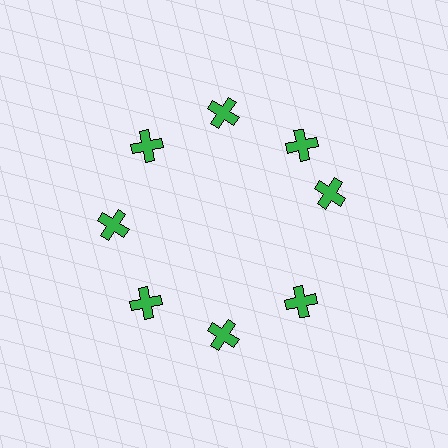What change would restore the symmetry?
The symmetry would be restored by rotating it back into even spacing with its neighbors so that all 8 crosses sit at equal angles and equal distance from the center.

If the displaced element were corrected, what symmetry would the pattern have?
It would have 8-fold rotational symmetry — the pattern would map onto itself every 45 degrees.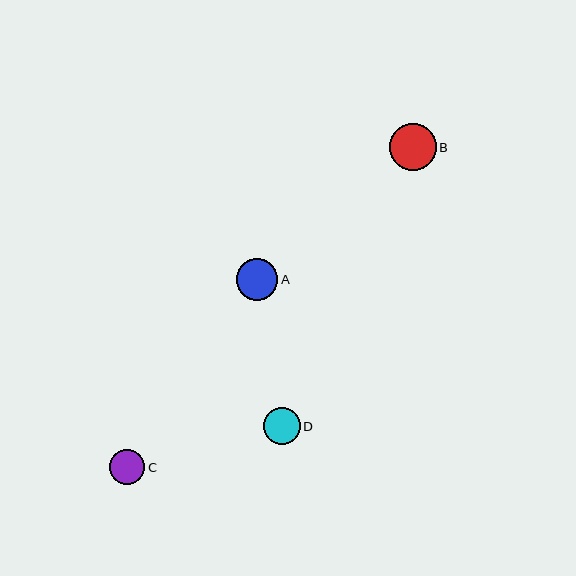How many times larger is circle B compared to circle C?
Circle B is approximately 1.3 times the size of circle C.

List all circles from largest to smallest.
From largest to smallest: B, A, D, C.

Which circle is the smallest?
Circle C is the smallest with a size of approximately 35 pixels.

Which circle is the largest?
Circle B is the largest with a size of approximately 46 pixels.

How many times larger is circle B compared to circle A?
Circle B is approximately 1.1 times the size of circle A.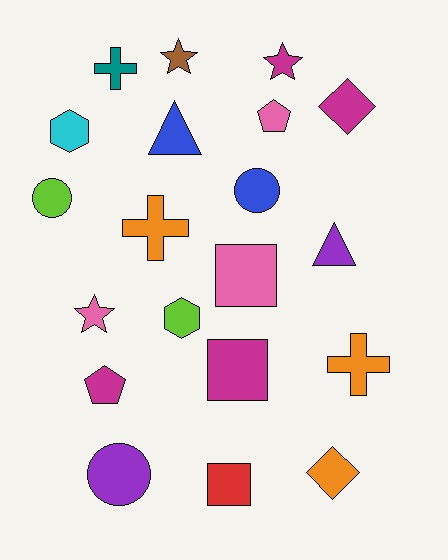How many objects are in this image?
There are 20 objects.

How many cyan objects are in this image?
There is 1 cyan object.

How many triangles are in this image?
There are 2 triangles.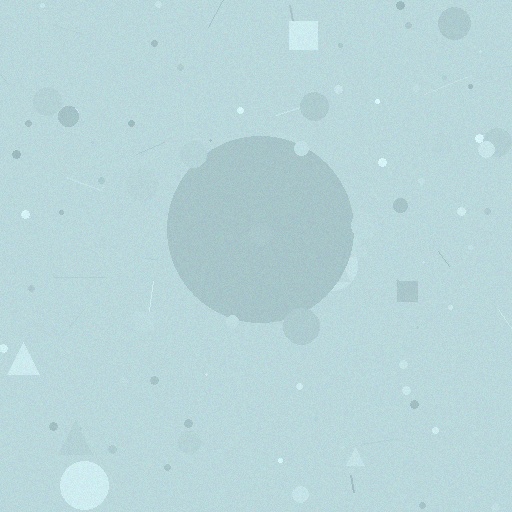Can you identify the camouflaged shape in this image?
The camouflaged shape is a circle.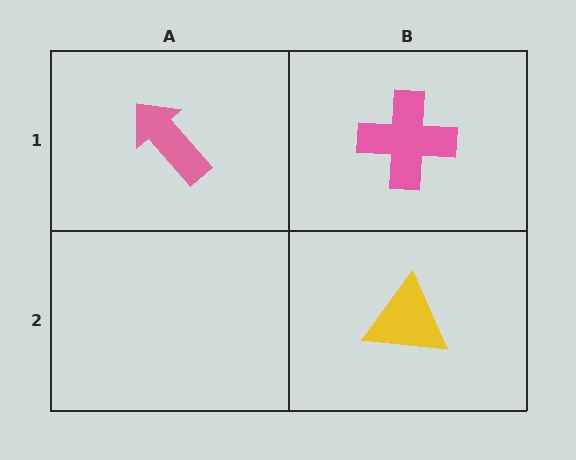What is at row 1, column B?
A pink cross.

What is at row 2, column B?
A yellow triangle.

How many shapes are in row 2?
1 shape.